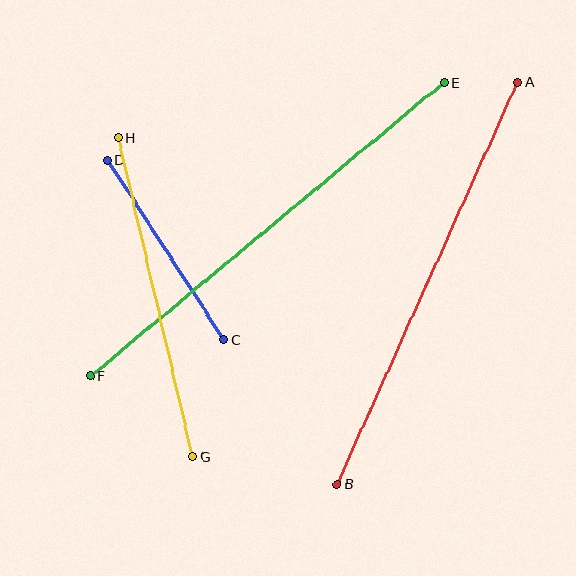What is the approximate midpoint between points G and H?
The midpoint is at approximately (155, 297) pixels.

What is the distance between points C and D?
The distance is approximately 214 pixels.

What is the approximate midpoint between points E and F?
The midpoint is at approximately (267, 229) pixels.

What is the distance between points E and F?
The distance is approximately 459 pixels.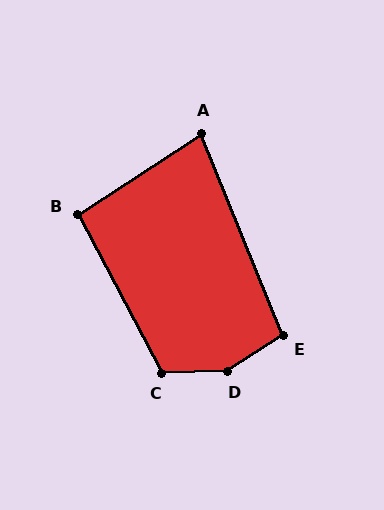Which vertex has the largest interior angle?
D, at approximately 148 degrees.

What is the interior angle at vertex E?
Approximately 101 degrees (obtuse).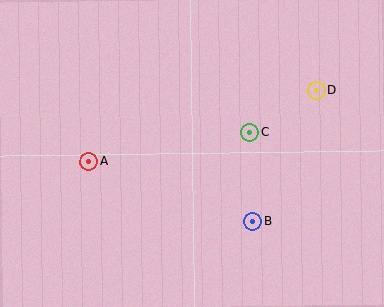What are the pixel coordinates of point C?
Point C is at (250, 133).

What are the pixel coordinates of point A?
Point A is at (89, 162).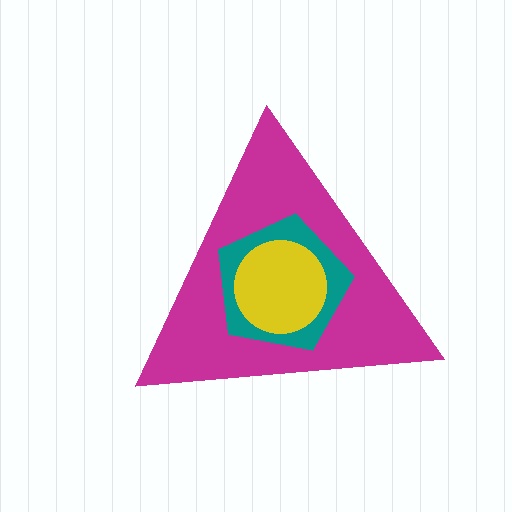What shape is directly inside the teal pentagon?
The yellow circle.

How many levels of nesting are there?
3.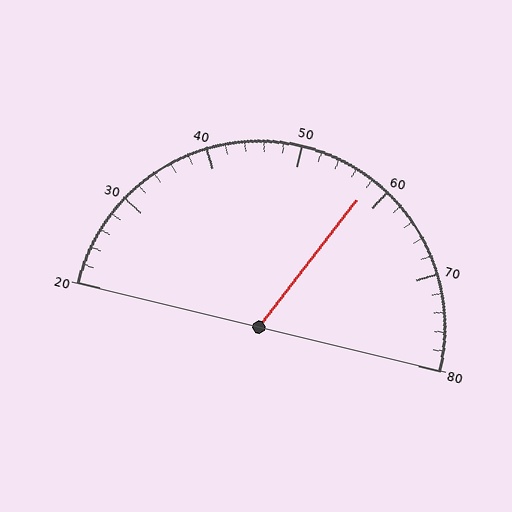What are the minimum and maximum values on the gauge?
The gauge ranges from 20 to 80.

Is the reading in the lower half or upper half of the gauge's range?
The reading is in the upper half of the range (20 to 80).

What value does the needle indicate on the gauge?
The needle indicates approximately 58.